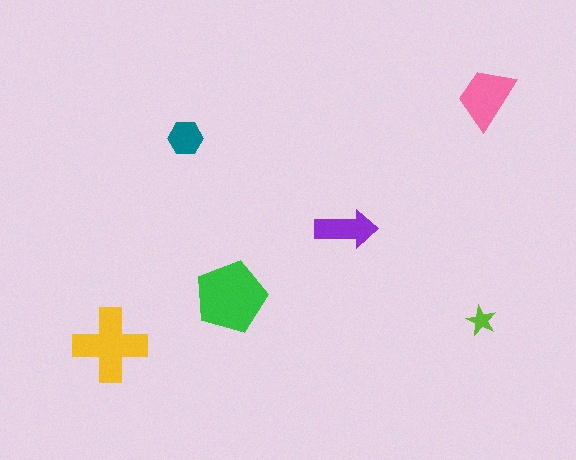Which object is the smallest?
The lime star.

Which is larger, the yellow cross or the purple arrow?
The yellow cross.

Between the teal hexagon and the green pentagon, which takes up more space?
The green pentagon.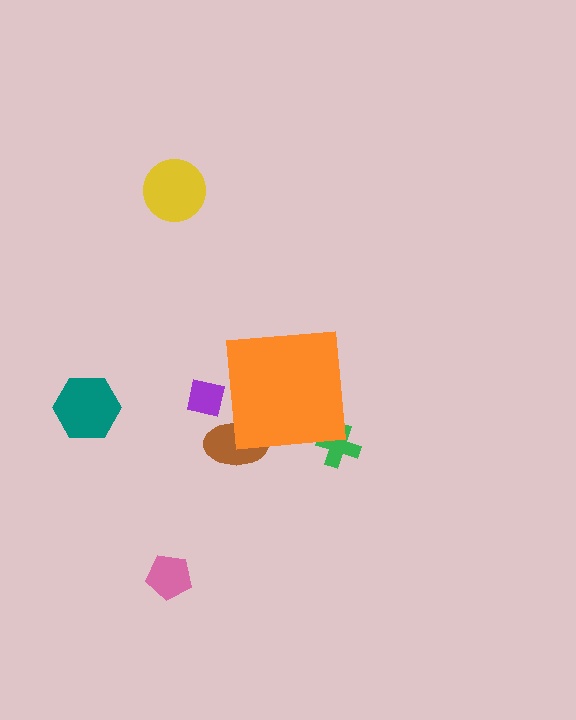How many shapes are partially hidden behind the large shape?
3 shapes are partially hidden.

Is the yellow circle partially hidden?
No, the yellow circle is fully visible.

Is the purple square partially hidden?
Yes, the purple square is partially hidden behind the orange square.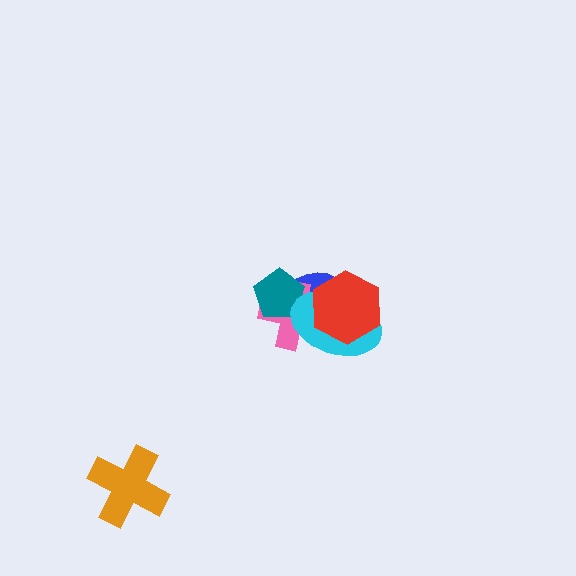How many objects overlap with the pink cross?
4 objects overlap with the pink cross.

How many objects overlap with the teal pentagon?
3 objects overlap with the teal pentagon.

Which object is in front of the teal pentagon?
The cyan ellipse is in front of the teal pentagon.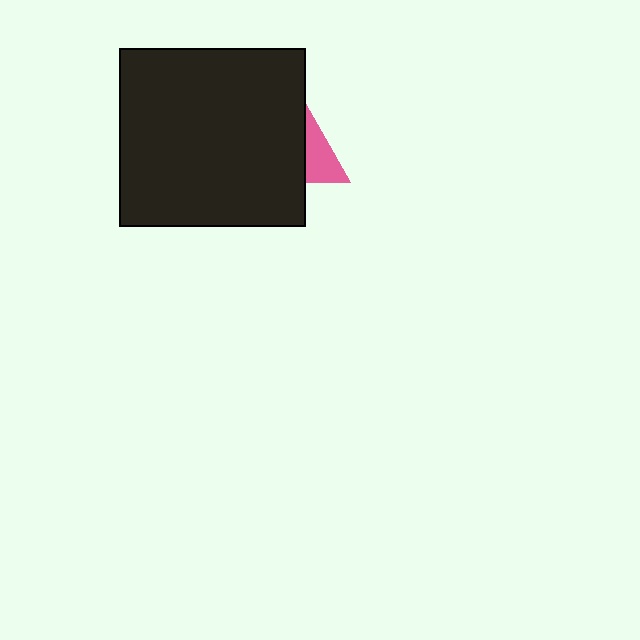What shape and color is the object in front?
The object in front is a black rectangle.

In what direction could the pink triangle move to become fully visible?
The pink triangle could move right. That would shift it out from behind the black rectangle entirely.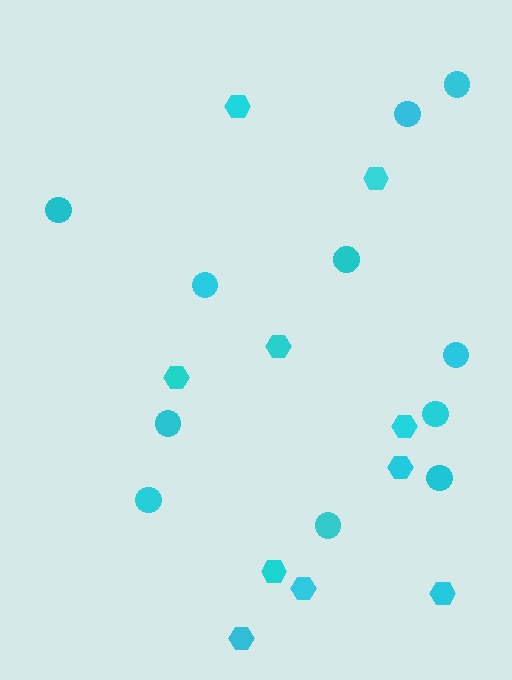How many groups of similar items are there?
There are 2 groups: one group of hexagons (10) and one group of circles (11).